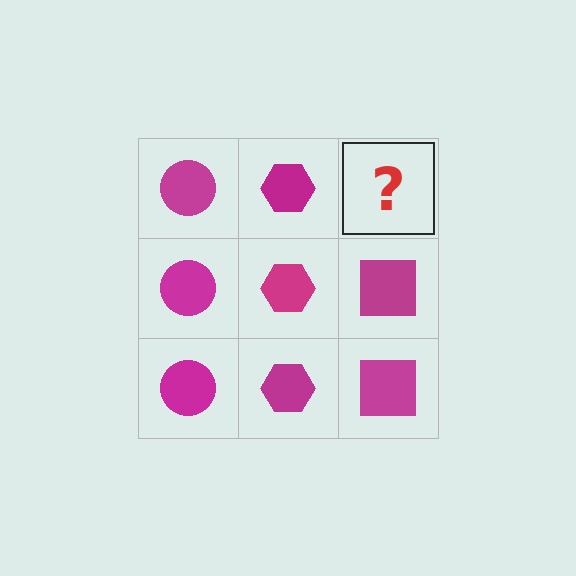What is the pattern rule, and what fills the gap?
The rule is that each column has a consistent shape. The gap should be filled with a magenta square.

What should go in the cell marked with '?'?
The missing cell should contain a magenta square.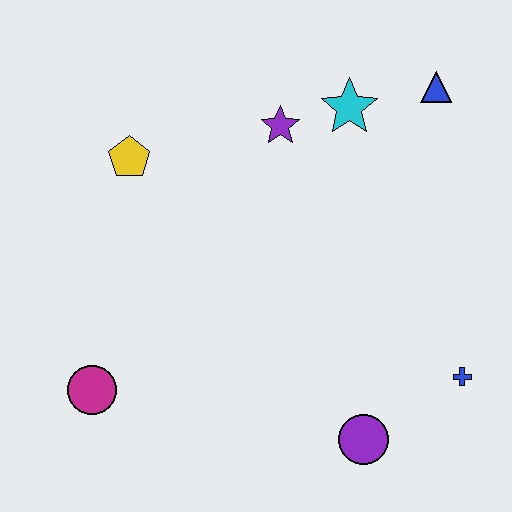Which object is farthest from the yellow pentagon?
The blue cross is farthest from the yellow pentagon.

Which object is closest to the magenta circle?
The yellow pentagon is closest to the magenta circle.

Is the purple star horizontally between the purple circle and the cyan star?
No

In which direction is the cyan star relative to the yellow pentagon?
The cyan star is to the right of the yellow pentagon.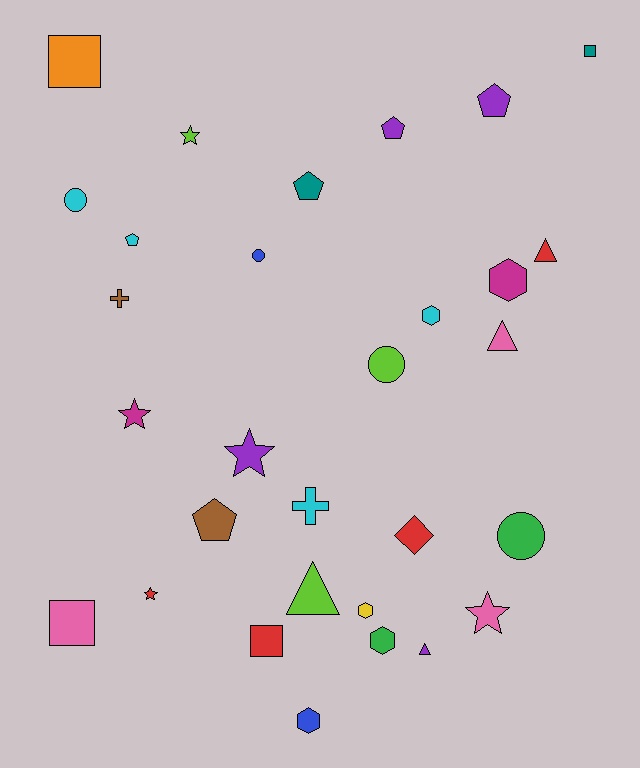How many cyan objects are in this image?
There are 4 cyan objects.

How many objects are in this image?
There are 30 objects.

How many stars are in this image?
There are 5 stars.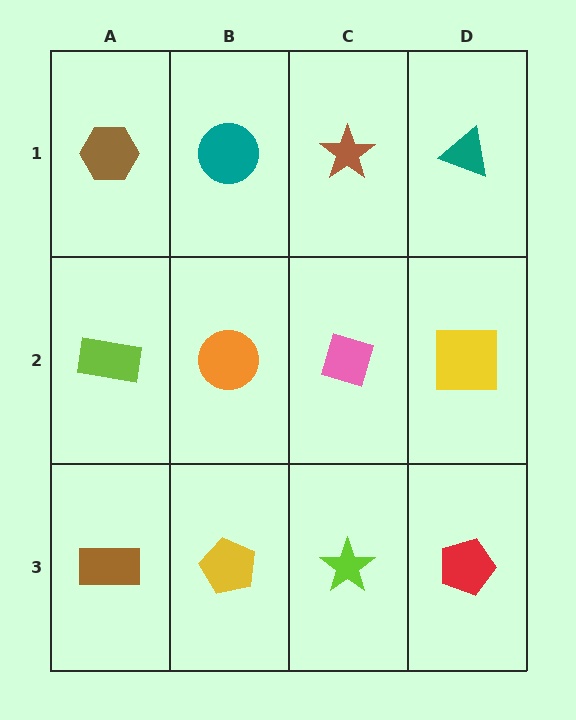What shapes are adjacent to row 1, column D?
A yellow square (row 2, column D), a brown star (row 1, column C).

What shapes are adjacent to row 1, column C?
A pink diamond (row 2, column C), a teal circle (row 1, column B), a teal triangle (row 1, column D).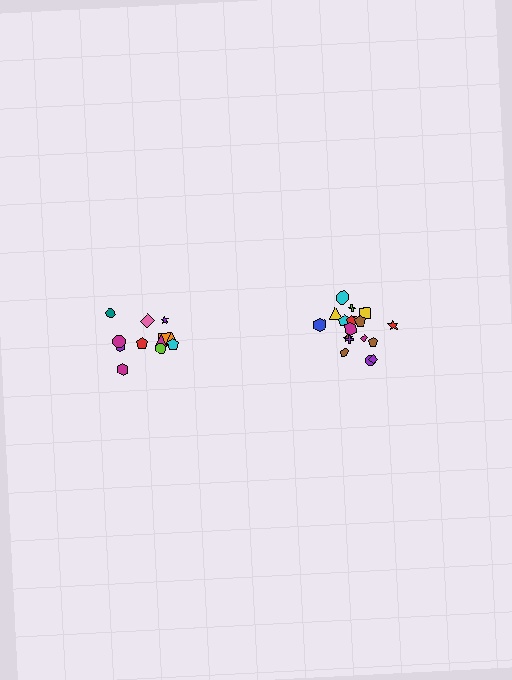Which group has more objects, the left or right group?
The right group.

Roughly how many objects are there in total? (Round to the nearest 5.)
Roughly 30 objects in total.